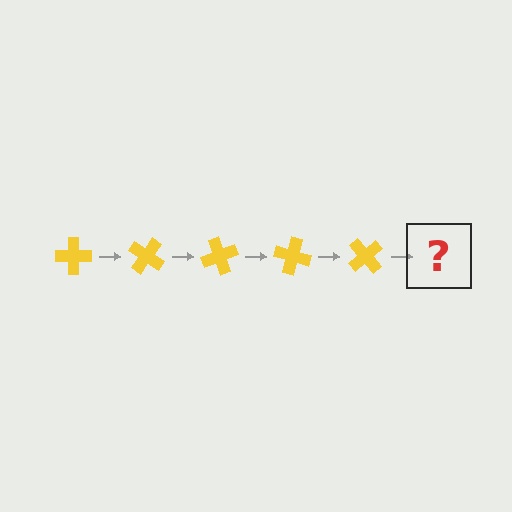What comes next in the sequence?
The next element should be a yellow cross rotated 175 degrees.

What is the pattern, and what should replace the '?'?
The pattern is that the cross rotates 35 degrees each step. The '?' should be a yellow cross rotated 175 degrees.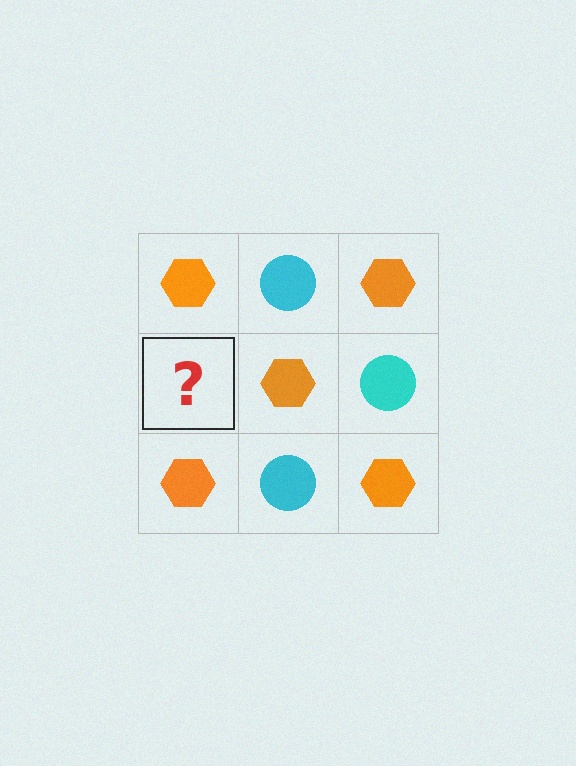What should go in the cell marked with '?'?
The missing cell should contain a cyan circle.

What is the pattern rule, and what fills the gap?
The rule is that it alternates orange hexagon and cyan circle in a checkerboard pattern. The gap should be filled with a cyan circle.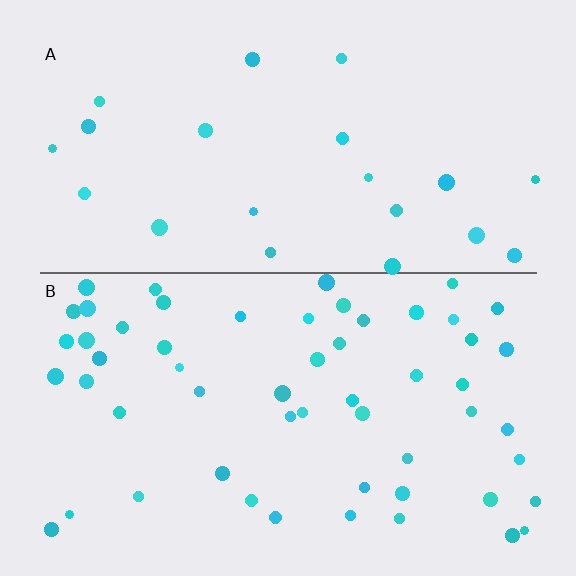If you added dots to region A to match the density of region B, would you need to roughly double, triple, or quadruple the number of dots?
Approximately triple.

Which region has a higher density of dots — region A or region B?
B (the bottom).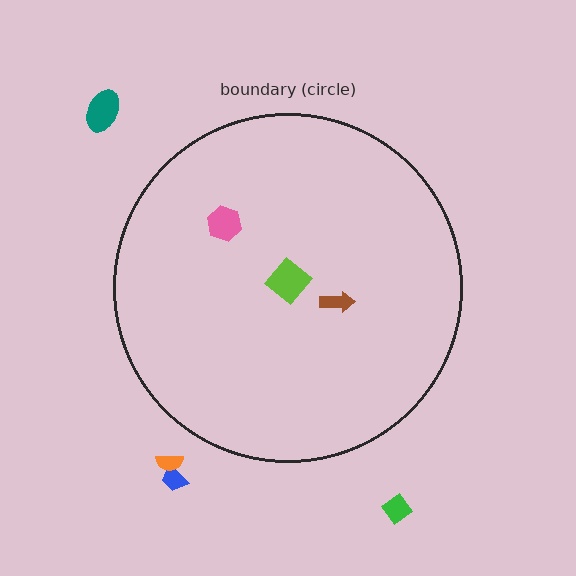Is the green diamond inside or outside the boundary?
Outside.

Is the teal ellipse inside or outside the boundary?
Outside.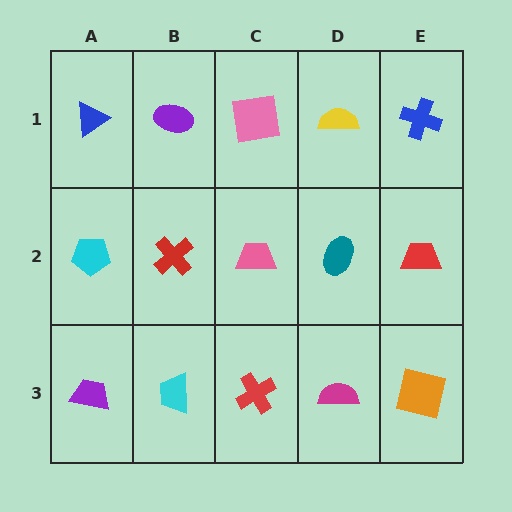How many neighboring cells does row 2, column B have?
4.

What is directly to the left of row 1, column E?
A yellow semicircle.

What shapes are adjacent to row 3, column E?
A red trapezoid (row 2, column E), a magenta semicircle (row 3, column D).